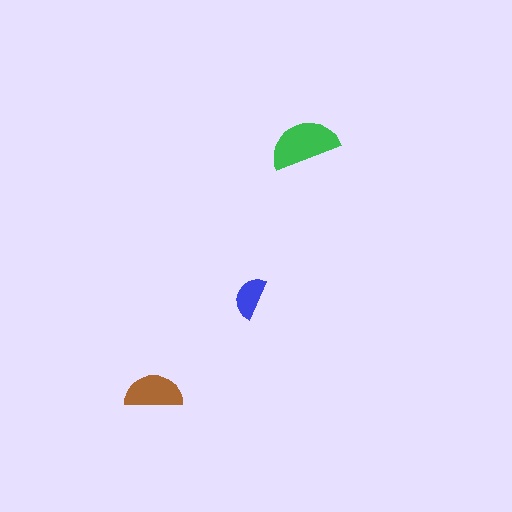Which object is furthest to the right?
The green semicircle is rightmost.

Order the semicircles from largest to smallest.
the green one, the brown one, the blue one.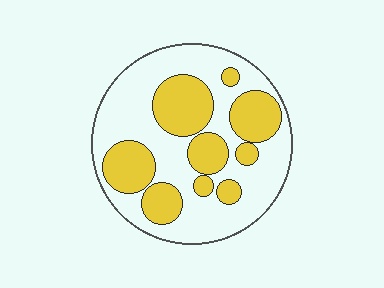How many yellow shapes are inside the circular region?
9.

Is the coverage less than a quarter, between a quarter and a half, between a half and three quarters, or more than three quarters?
Between a quarter and a half.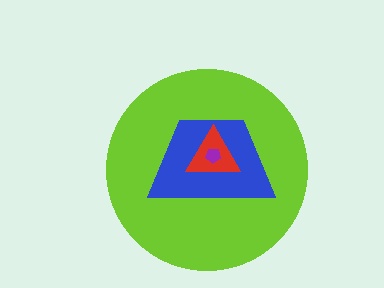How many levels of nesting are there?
4.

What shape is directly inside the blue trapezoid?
The red triangle.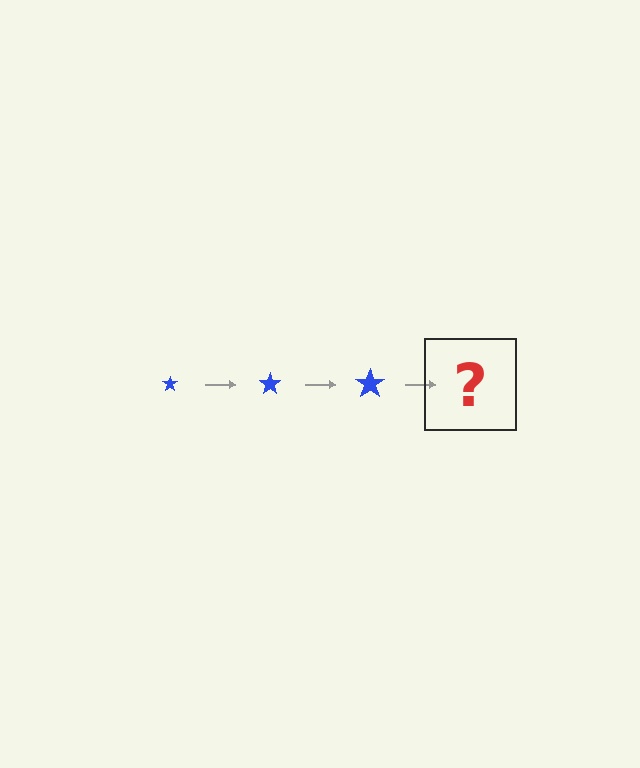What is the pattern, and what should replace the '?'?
The pattern is that the star gets progressively larger each step. The '?' should be a blue star, larger than the previous one.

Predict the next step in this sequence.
The next step is a blue star, larger than the previous one.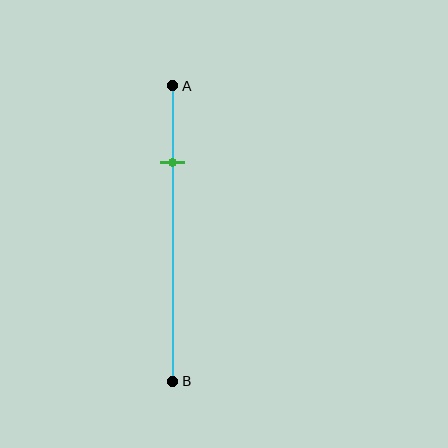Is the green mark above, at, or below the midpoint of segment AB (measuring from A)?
The green mark is above the midpoint of segment AB.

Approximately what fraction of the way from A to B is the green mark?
The green mark is approximately 25% of the way from A to B.